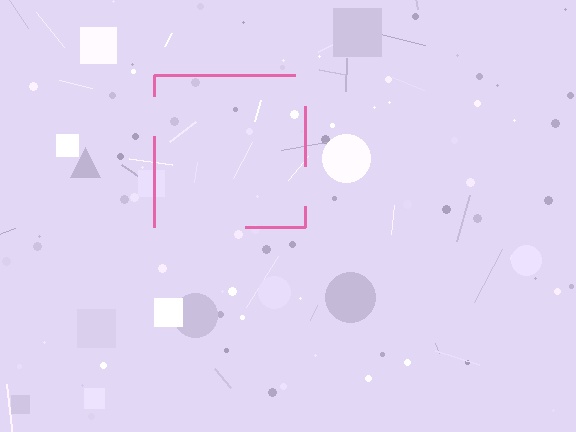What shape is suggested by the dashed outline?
The dashed outline suggests a square.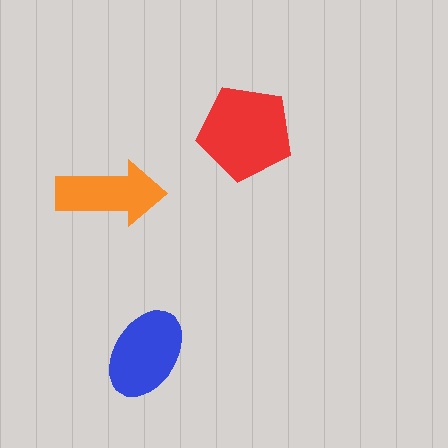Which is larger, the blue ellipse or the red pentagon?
The red pentagon.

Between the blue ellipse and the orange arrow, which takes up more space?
The blue ellipse.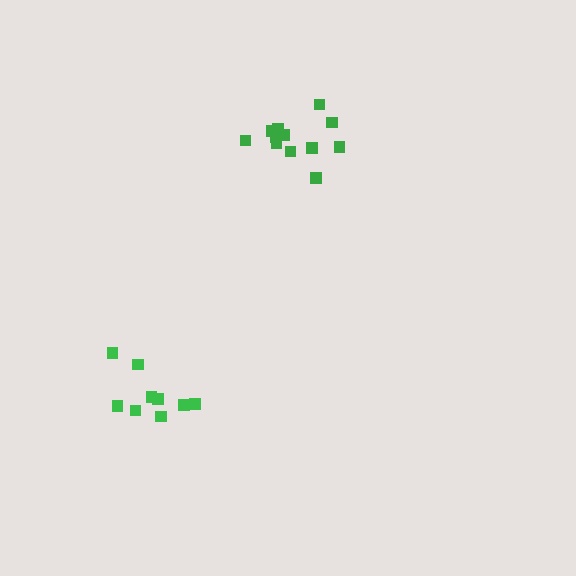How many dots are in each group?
Group 1: 12 dots, Group 2: 9 dots (21 total).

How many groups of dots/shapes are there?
There are 2 groups.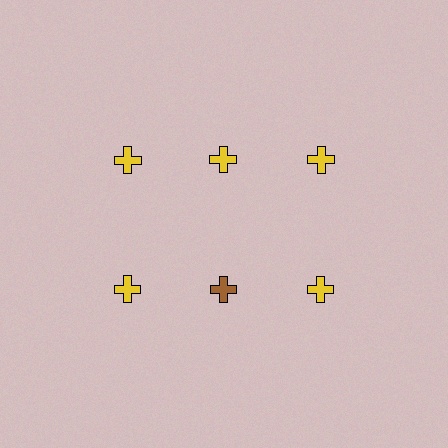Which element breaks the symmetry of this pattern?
The brown cross in the second row, second from left column breaks the symmetry. All other shapes are yellow crosses.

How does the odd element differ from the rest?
It has a different color: brown instead of yellow.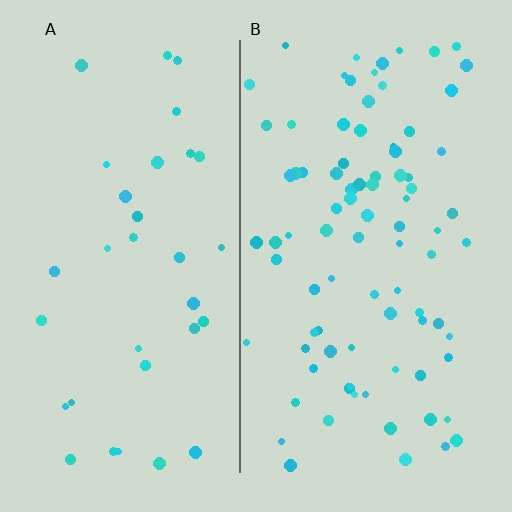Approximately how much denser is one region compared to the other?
Approximately 2.5× — region B over region A.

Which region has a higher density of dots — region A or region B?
B (the right).